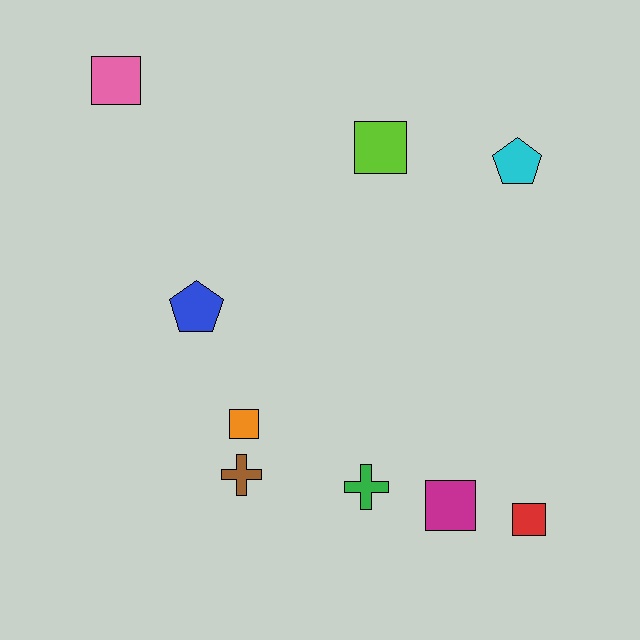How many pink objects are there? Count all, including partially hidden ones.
There is 1 pink object.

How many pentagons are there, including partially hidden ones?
There are 2 pentagons.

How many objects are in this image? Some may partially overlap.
There are 9 objects.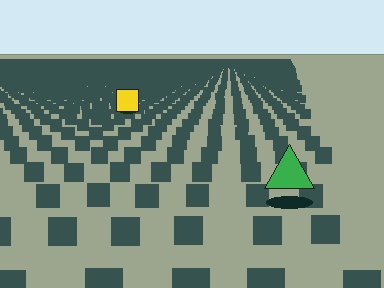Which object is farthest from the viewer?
The yellow square is farthest from the viewer. It appears smaller and the ground texture around it is denser.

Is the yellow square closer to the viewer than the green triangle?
No. The green triangle is closer — you can tell from the texture gradient: the ground texture is coarser near it.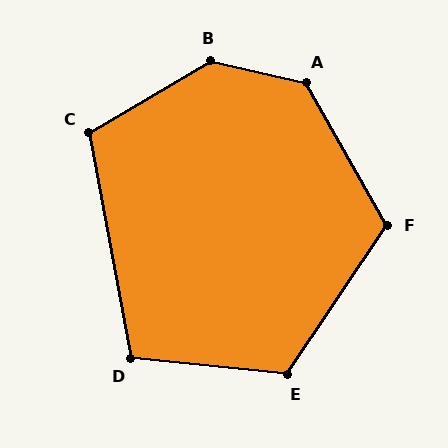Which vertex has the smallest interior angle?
D, at approximately 107 degrees.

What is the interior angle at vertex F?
Approximately 117 degrees (obtuse).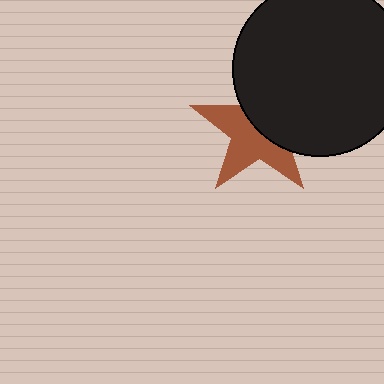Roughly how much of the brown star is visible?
About half of it is visible (roughly 54%).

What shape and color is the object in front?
The object in front is a black circle.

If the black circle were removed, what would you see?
You would see the complete brown star.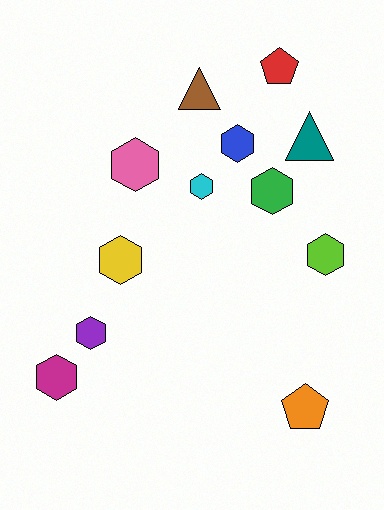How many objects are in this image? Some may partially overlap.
There are 12 objects.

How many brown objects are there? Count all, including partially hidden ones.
There is 1 brown object.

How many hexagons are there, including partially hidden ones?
There are 8 hexagons.